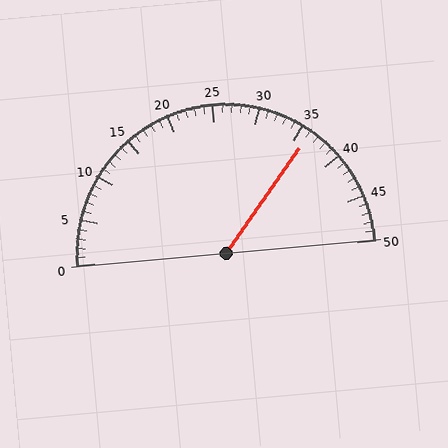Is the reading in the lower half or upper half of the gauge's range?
The reading is in the upper half of the range (0 to 50).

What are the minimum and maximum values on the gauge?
The gauge ranges from 0 to 50.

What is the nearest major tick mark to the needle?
The nearest major tick mark is 35.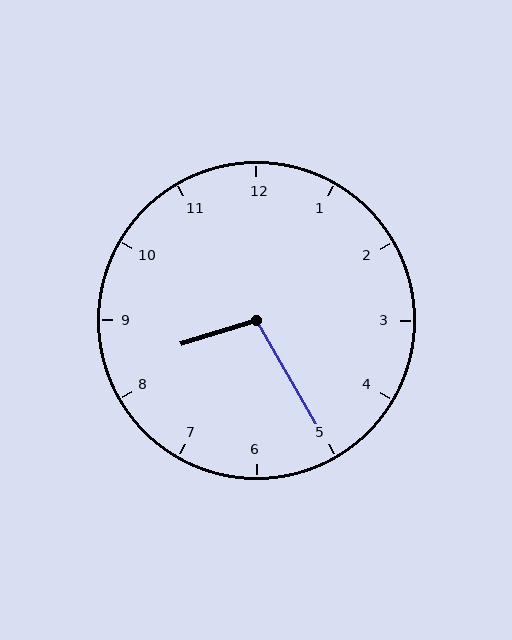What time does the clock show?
8:25.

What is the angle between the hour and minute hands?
Approximately 102 degrees.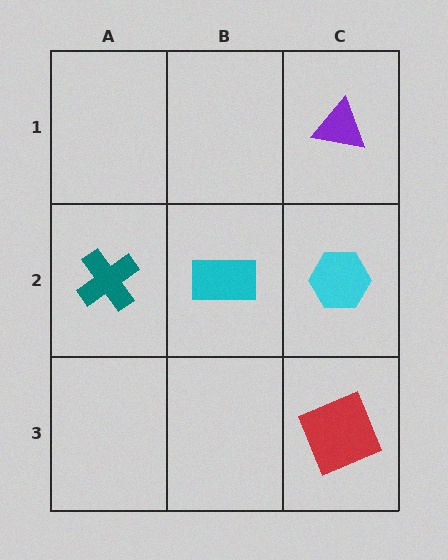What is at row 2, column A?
A teal cross.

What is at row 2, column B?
A cyan rectangle.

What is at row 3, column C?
A red square.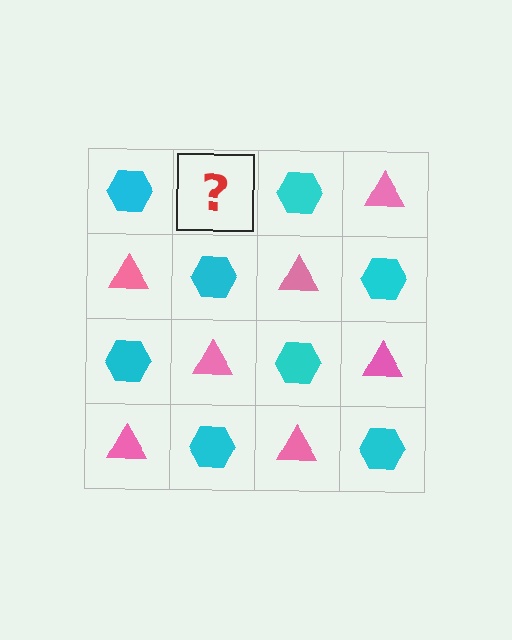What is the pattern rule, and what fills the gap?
The rule is that it alternates cyan hexagon and pink triangle in a checkerboard pattern. The gap should be filled with a pink triangle.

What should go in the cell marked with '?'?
The missing cell should contain a pink triangle.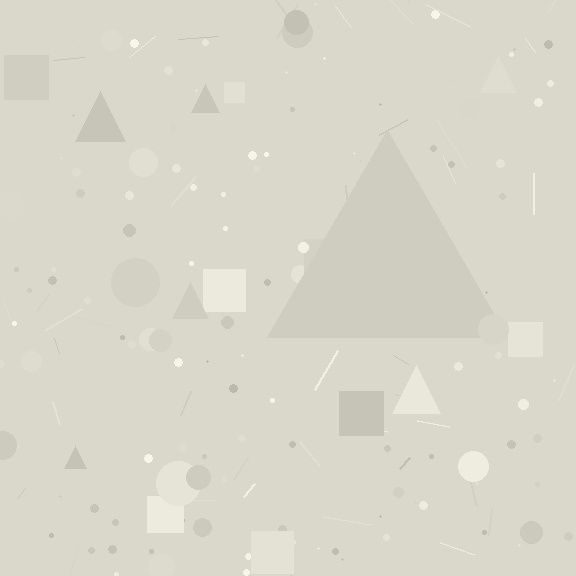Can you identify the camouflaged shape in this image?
The camouflaged shape is a triangle.